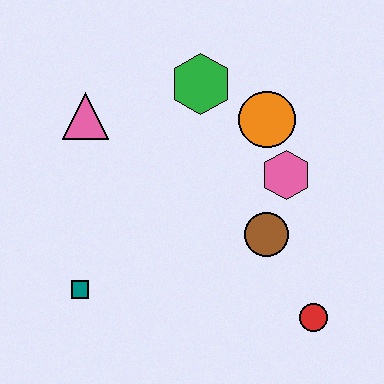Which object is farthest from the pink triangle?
The red circle is farthest from the pink triangle.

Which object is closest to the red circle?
The brown circle is closest to the red circle.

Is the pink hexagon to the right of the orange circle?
Yes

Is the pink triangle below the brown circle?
No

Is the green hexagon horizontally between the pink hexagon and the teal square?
Yes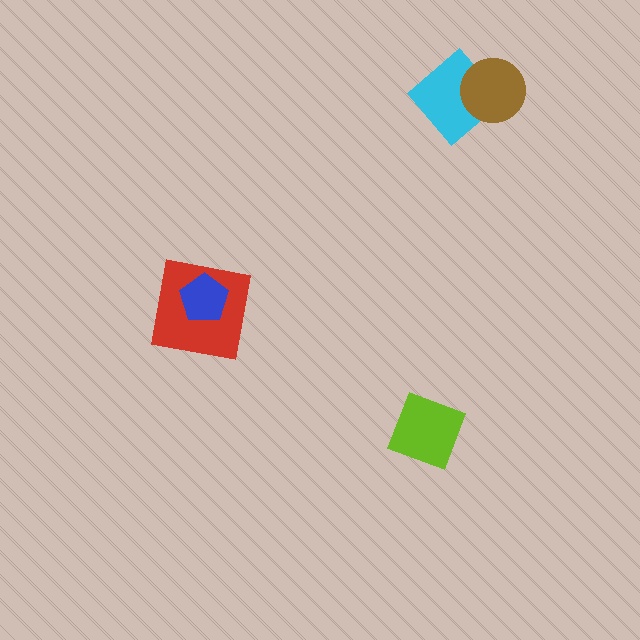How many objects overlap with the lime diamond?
0 objects overlap with the lime diamond.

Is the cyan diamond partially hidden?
Yes, it is partially covered by another shape.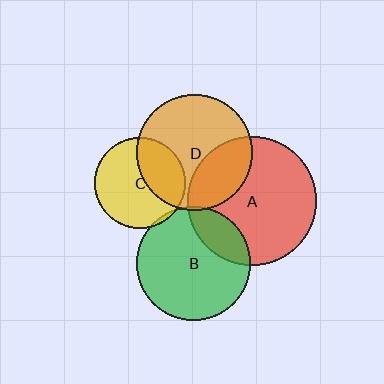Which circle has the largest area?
Circle A (red).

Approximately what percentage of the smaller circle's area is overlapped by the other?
Approximately 5%.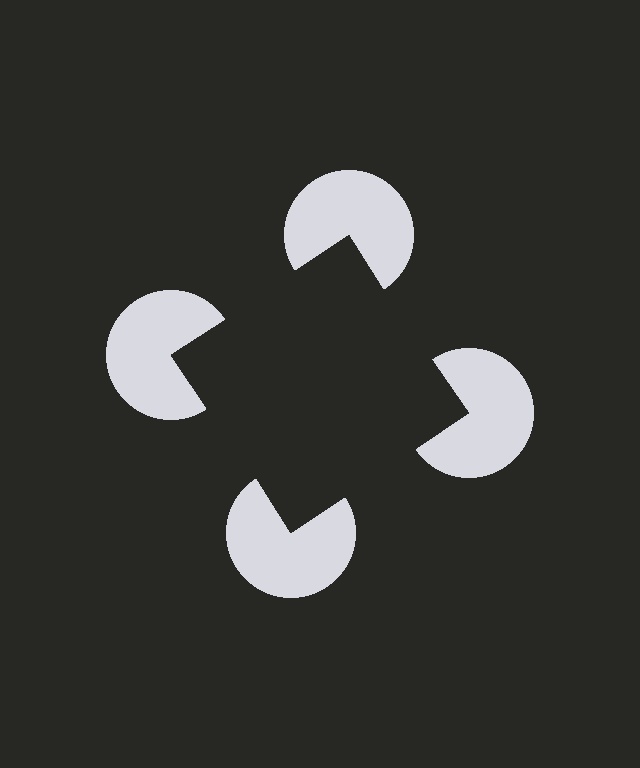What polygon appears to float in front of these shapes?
An illusory square — its edges are inferred from the aligned wedge cuts in the pac-man discs, not physically drawn.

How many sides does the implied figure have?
4 sides.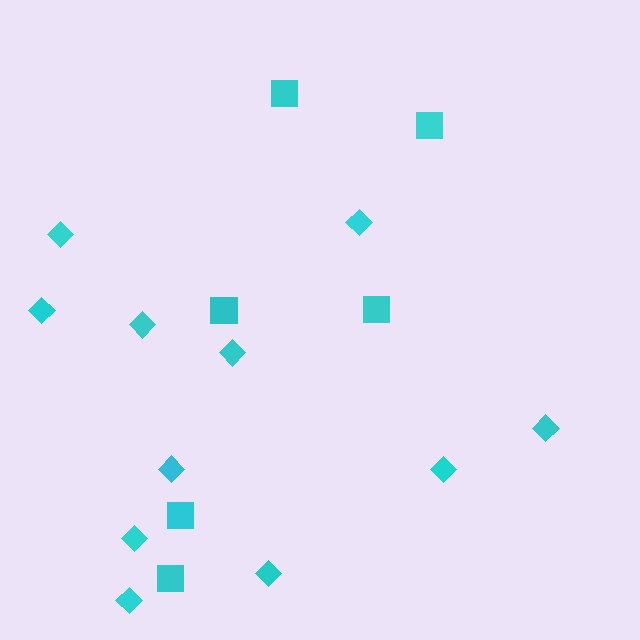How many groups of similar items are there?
There are 2 groups: one group of squares (6) and one group of diamonds (11).